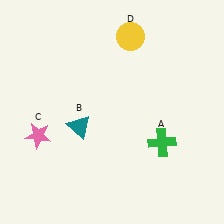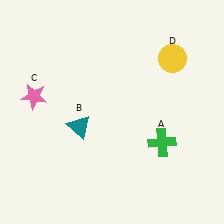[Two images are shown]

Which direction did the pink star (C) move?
The pink star (C) moved up.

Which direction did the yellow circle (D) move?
The yellow circle (D) moved right.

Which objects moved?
The objects that moved are: the pink star (C), the yellow circle (D).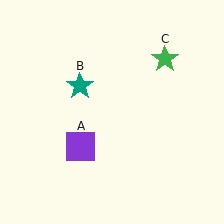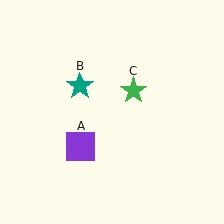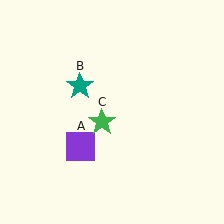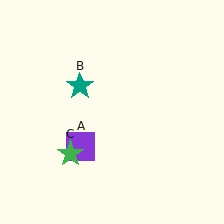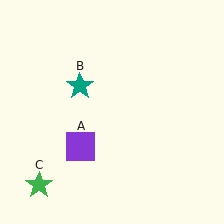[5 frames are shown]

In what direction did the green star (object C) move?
The green star (object C) moved down and to the left.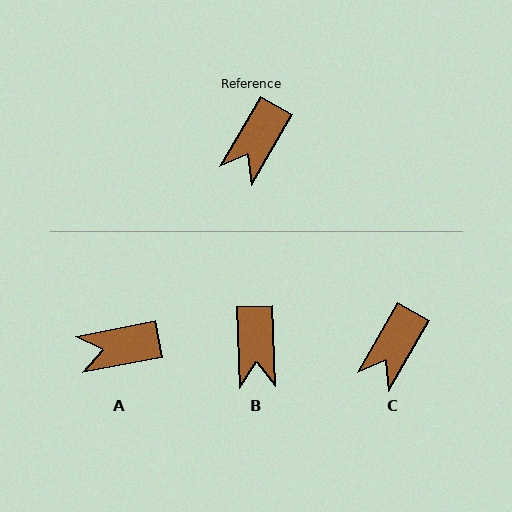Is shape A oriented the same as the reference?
No, it is off by about 49 degrees.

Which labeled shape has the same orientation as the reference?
C.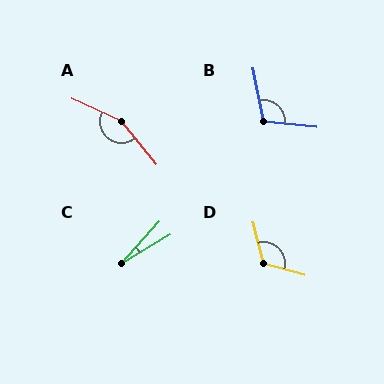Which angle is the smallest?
C, at approximately 17 degrees.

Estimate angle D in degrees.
Approximately 120 degrees.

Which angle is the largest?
A, at approximately 154 degrees.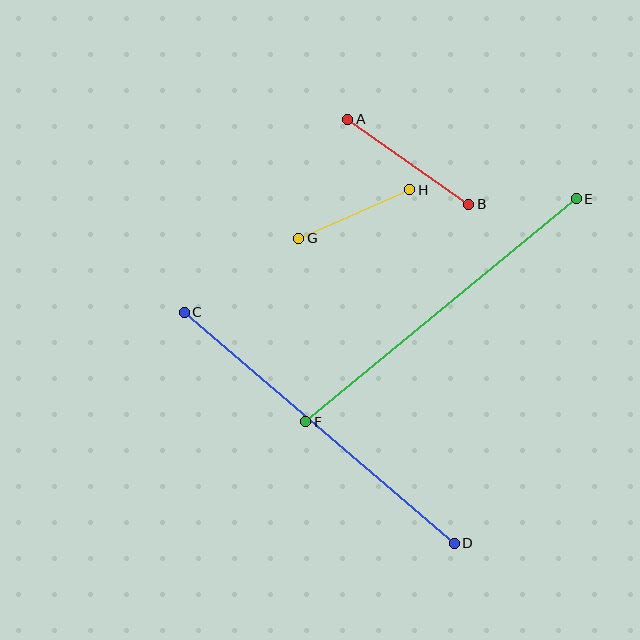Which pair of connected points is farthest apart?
Points C and D are farthest apart.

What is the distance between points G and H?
The distance is approximately 121 pixels.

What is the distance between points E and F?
The distance is approximately 351 pixels.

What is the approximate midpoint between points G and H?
The midpoint is at approximately (354, 214) pixels.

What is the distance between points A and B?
The distance is approximately 148 pixels.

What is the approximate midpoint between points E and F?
The midpoint is at approximately (441, 310) pixels.